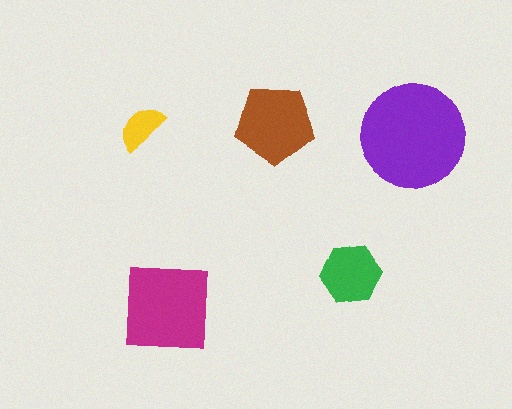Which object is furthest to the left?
The yellow semicircle is leftmost.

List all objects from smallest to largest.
The yellow semicircle, the green hexagon, the brown pentagon, the magenta square, the purple circle.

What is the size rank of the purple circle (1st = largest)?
1st.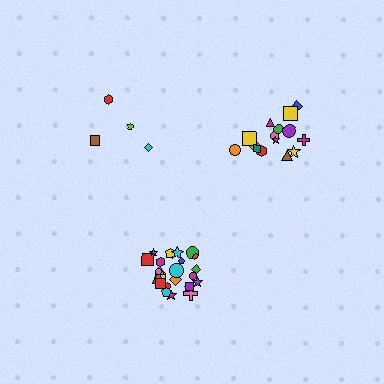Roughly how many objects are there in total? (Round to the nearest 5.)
Roughly 45 objects in total.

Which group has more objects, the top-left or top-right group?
The top-right group.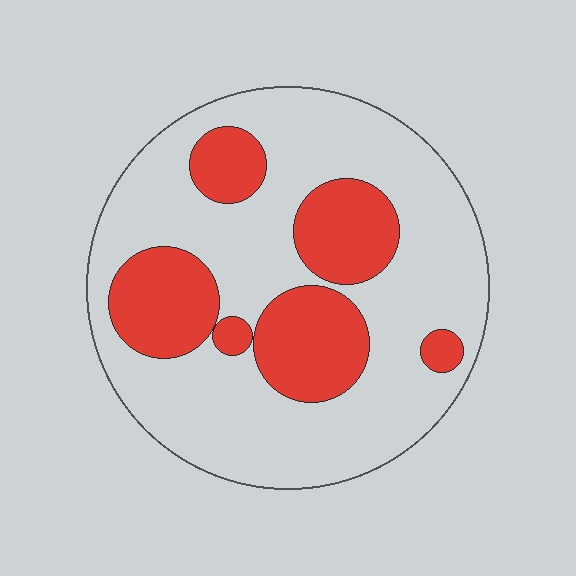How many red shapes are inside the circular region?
6.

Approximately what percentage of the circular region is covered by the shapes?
Approximately 30%.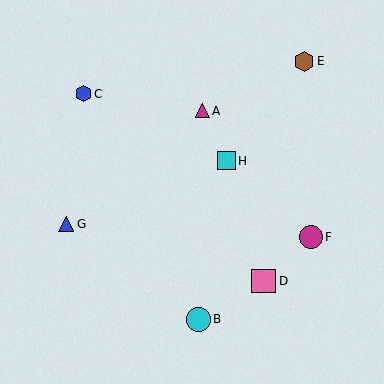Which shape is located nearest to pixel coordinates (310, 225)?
The magenta circle (labeled F) at (311, 237) is nearest to that location.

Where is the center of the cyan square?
The center of the cyan square is at (226, 161).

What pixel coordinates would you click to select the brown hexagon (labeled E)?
Click at (304, 61) to select the brown hexagon E.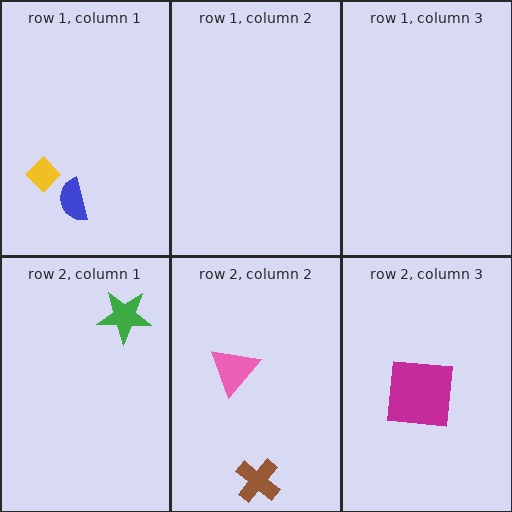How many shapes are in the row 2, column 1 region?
1.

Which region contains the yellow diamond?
The row 1, column 1 region.